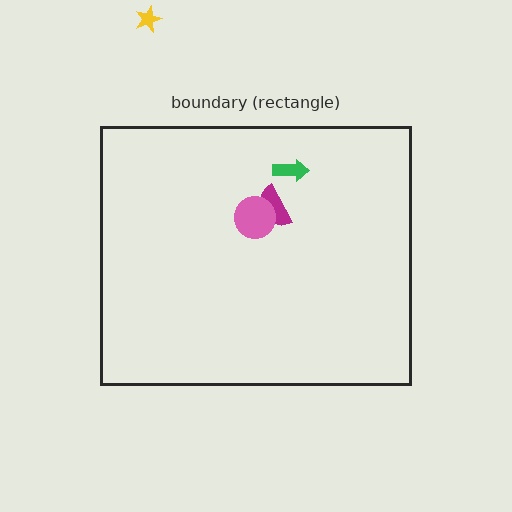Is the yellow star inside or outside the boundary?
Outside.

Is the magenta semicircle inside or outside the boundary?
Inside.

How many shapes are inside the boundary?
3 inside, 1 outside.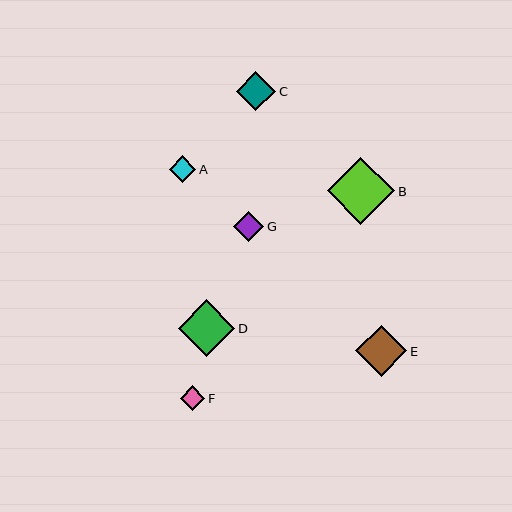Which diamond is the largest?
Diamond B is the largest with a size of approximately 67 pixels.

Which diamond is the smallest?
Diamond F is the smallest with a size of approximately 25 pixels.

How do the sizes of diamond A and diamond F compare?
Diamond A and diamond F are approximately the same size.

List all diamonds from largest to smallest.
From largest to smallest: B, D, E, C, G, A, F.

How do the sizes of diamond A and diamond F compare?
Diamond A and diamond F are approximately the same size.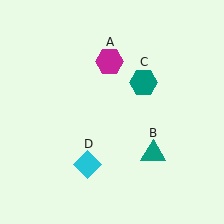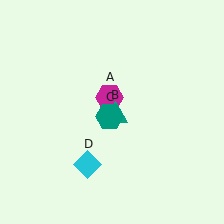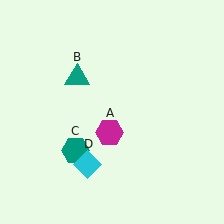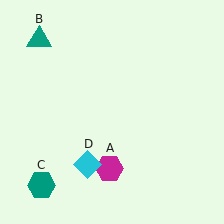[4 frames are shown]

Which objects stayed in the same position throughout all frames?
Cyan diamond (object D) remained stationary.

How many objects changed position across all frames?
3 objects changed position: magenta hexagon (object A), teal triangle (object B), teal hexagon (object C).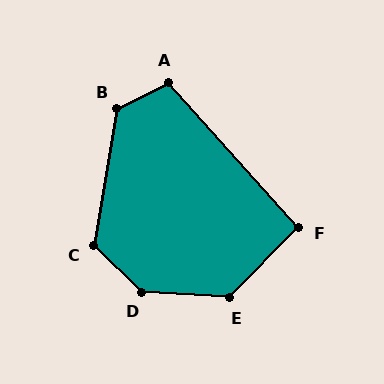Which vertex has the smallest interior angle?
F, at approximately 94 degrees.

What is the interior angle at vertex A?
Approximately 105 degrees (obtuse).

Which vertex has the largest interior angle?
D, at approximately 140 degrees.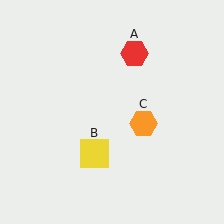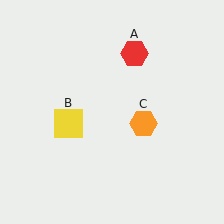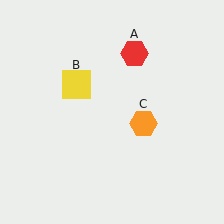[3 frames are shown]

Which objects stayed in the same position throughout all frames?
Red hexagon (object A) and orange hexagon (object C) remained stationary.